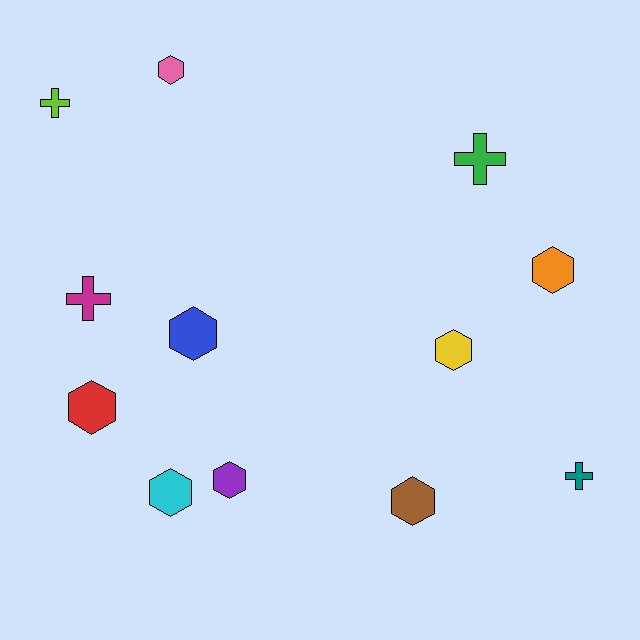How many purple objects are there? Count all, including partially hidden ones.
There is 1 purple object.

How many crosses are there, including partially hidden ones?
There are 4 crosses.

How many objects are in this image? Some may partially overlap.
There are 12 objects.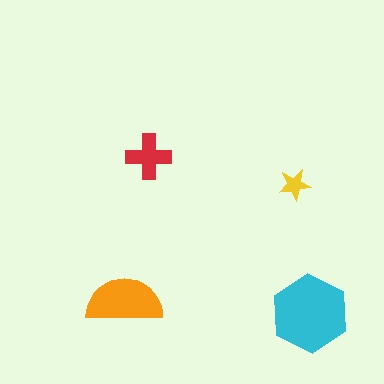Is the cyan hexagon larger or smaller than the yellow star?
Larger.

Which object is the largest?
The cyan hexagon.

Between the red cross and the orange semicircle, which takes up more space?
The orange semicircle.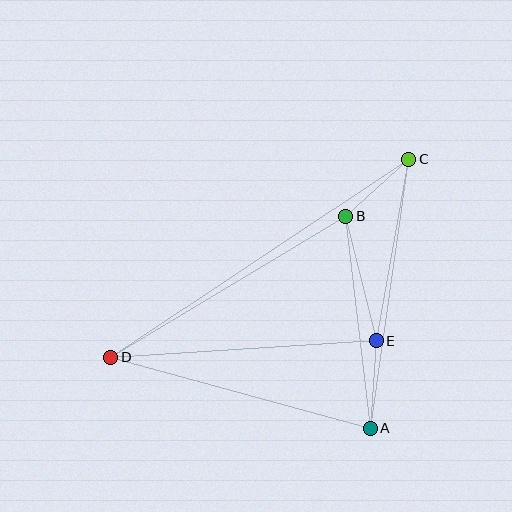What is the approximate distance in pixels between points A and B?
The distance between A and B is approximately 214 pixels.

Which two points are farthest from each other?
Points C and D are farthest from each other.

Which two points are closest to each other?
Points B and C are closest to each other.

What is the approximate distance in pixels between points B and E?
The distance between B and E is approximately 128 pixels.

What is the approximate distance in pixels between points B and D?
The distance between B and D is approximately 274 pixels.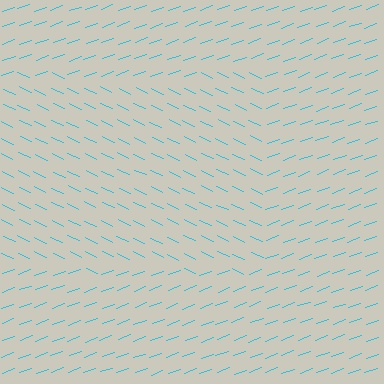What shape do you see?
I see a rectangle.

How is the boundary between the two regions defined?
The boundary is defined purely by a change in line orientation (approximately 45 degrees difference). All lines are the same color and thickness.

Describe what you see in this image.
The image is filled with small cyan line segments. A rectangle region in the image has lines oriented differently from the surrounding lines, creating a visible texture boundary.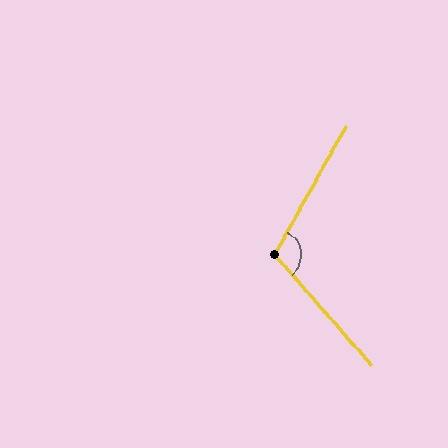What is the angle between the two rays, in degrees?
Approximately 110 degrees.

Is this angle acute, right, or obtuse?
It is obtuse.